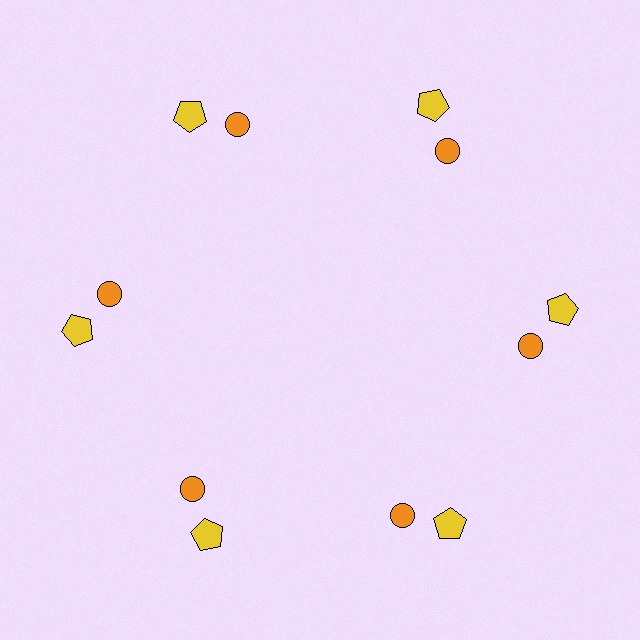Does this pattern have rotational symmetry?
Yes, this pattern has 6-fold rotational symmetry. It looks the same after rotating 60 degrees around the center.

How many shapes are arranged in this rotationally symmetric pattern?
There are 12 shapes, arranged in 6 groups of 2.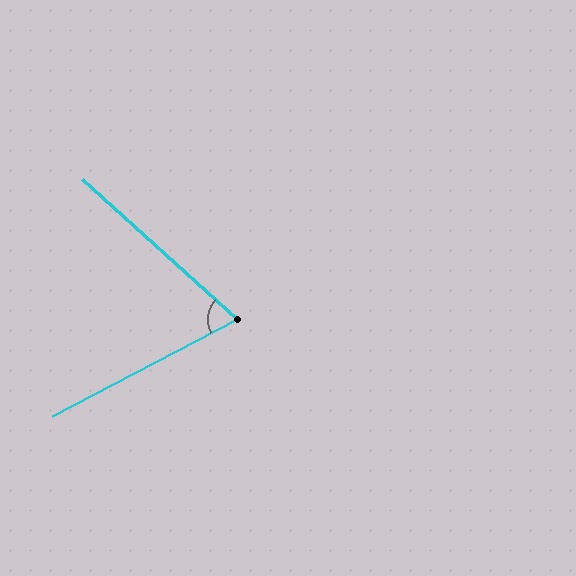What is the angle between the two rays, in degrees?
Approximately 70 degrees.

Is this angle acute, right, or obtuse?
It is acute.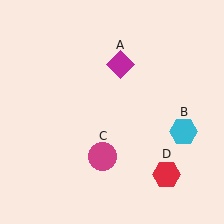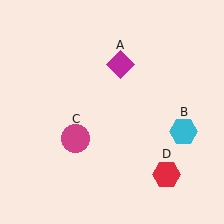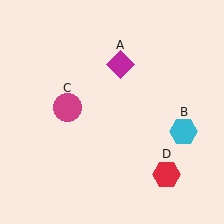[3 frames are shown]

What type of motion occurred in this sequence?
The magenta circle (object C) rotated clockwise around the center of the scene.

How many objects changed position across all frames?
1 object changed position: magenta circle (object C).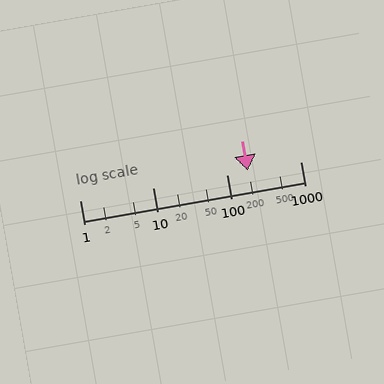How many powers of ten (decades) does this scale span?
The scale spans 3 decades, from 1 to 1000.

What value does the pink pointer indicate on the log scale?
The pointer indicates approximately 190.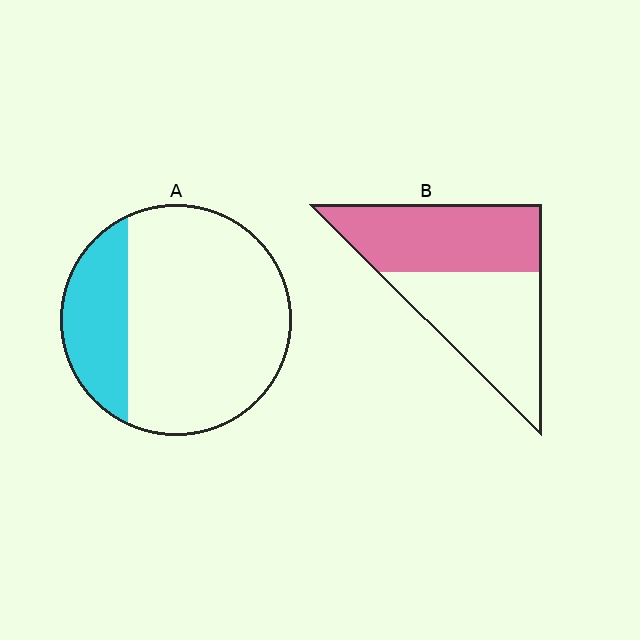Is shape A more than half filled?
No.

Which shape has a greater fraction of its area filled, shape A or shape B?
Shape B.